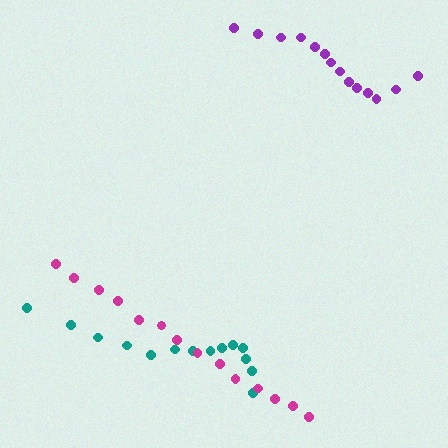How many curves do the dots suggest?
There are 3 distinct paths.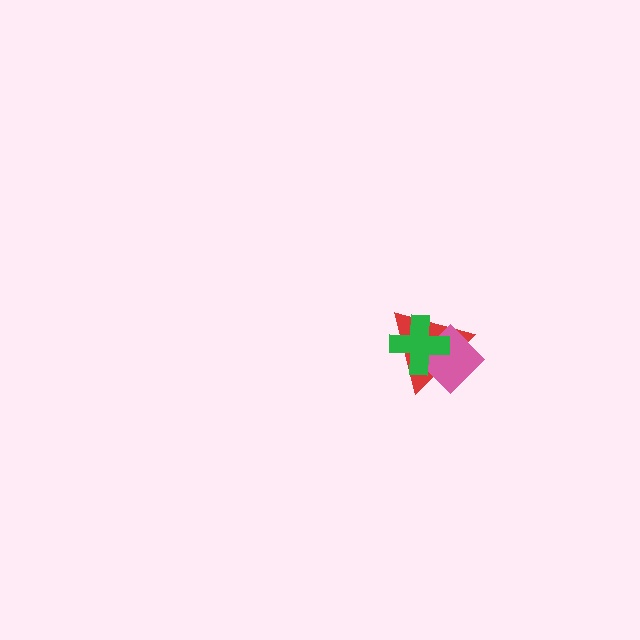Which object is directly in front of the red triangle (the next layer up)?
The pink diamond is directly in front of the red triangle.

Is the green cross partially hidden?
No, no other shape covers it.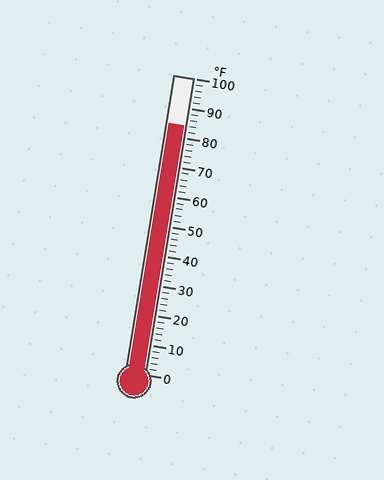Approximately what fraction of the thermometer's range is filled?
The thermometer is filled to approximately 85% of its range.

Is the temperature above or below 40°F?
The temperature is above 40°F.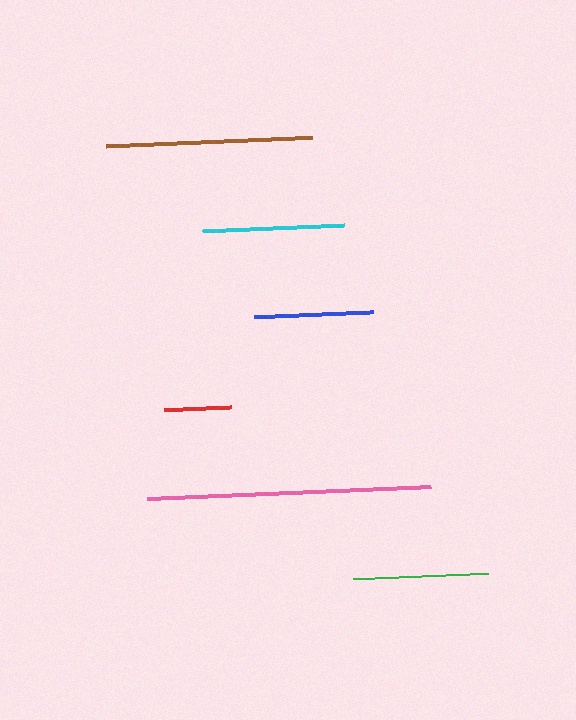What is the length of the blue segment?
The blue segment is approximately 118 pixels long.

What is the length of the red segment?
The red segment is approximately 68 pixels long.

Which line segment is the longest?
The pink line is the longest at approximately 284 pixels.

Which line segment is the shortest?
The red line is the shortest at approximately 68 pixels.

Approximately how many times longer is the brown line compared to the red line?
The brown line is approximately 3.1 times the length of the red line.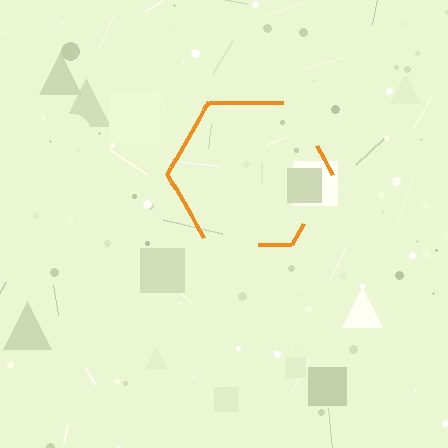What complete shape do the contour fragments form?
The contour fragments form a hexagon.